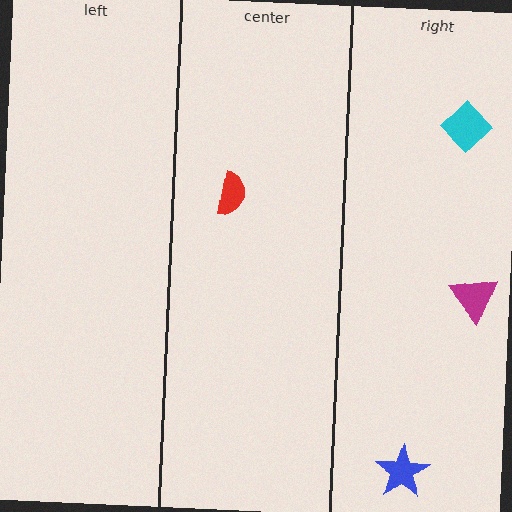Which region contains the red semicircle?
The center region.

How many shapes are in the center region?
1.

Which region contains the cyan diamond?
The right region.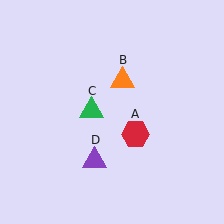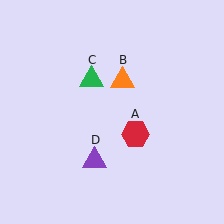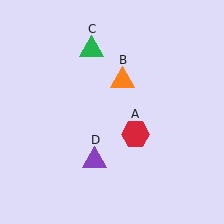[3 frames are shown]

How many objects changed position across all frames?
1 object changed position: green triangle (object C).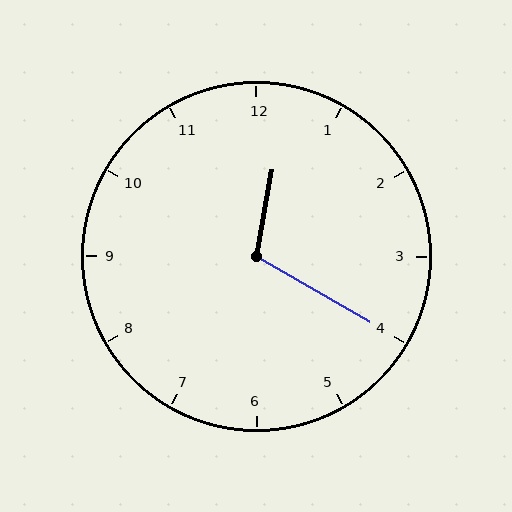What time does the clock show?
12:20.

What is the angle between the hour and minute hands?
Approximately 110 degrees.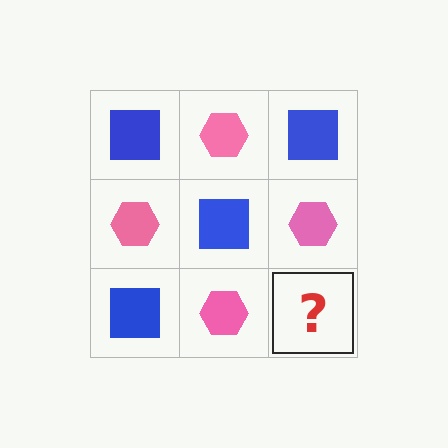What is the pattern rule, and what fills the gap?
The rule is that it alternates blue square and pink hexagon in a checkerboard pattern. The gap should be filled with a blue square.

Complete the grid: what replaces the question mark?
The question mark should be replaced with a blue square.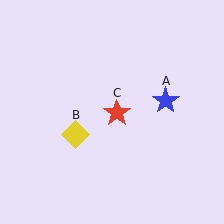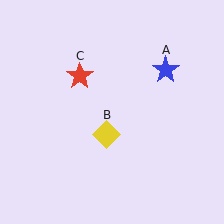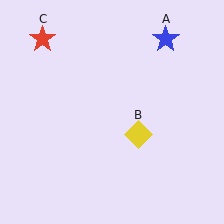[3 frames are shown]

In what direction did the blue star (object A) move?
The blue star (object A) moved up.